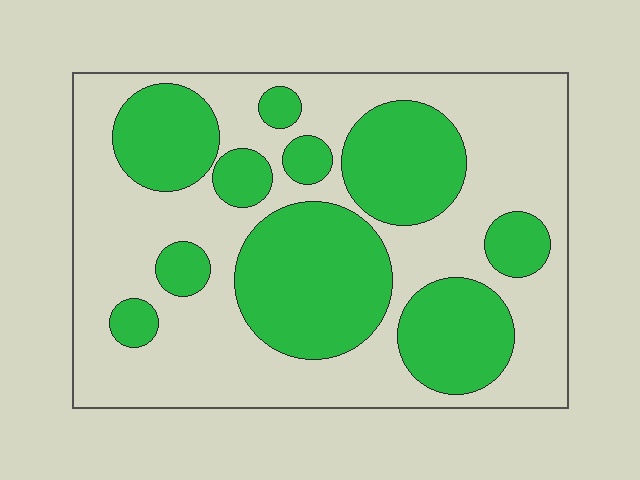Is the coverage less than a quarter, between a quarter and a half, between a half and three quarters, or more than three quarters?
Between a quarter and a half.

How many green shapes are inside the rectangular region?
10.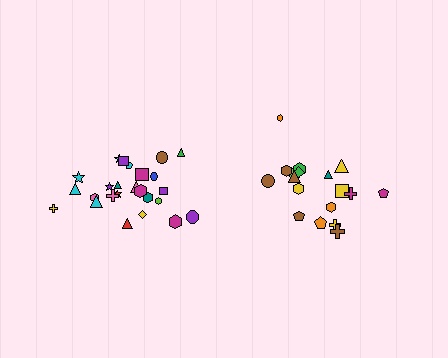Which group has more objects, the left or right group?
The left group.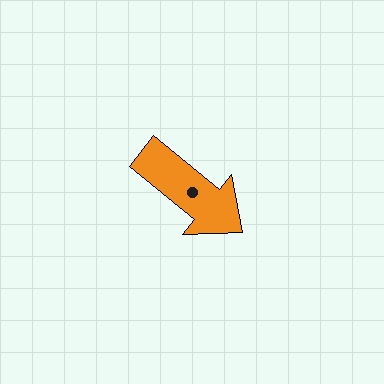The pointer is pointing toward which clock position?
Roughly 4 o'clock.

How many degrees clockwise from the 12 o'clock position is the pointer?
Approximately 129 degrees.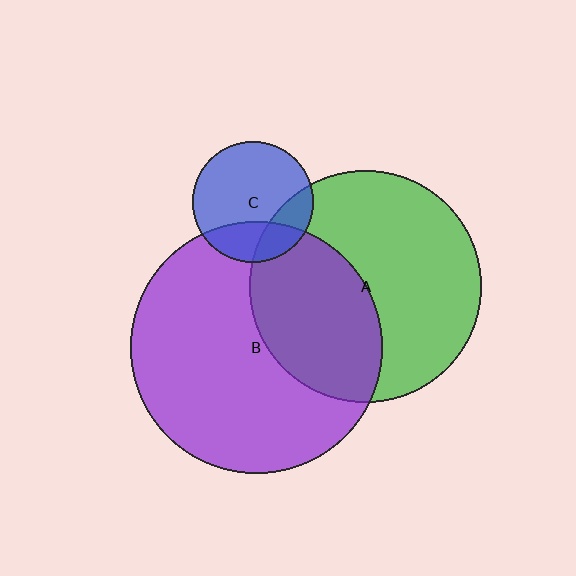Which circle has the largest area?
Circle B (purple).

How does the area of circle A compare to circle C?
Approximately 3.6 times.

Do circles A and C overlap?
Yes.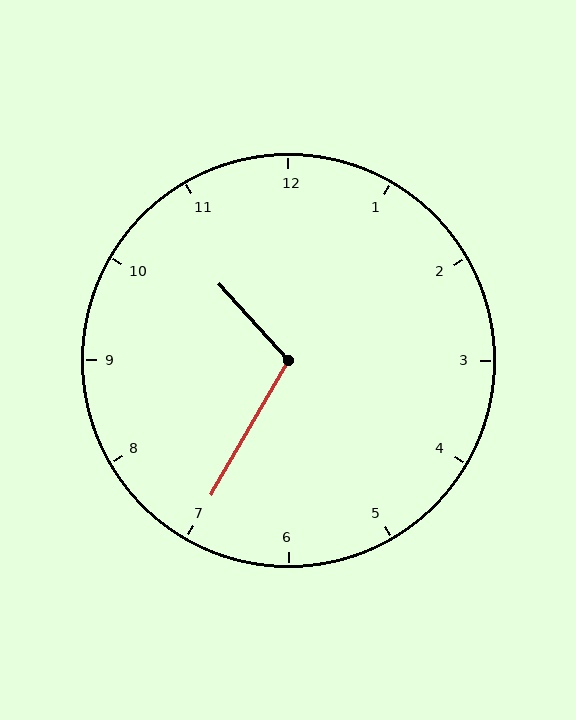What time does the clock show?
10:35.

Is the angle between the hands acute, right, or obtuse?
It is obtuse.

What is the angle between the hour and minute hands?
Approximately 108 degrees.